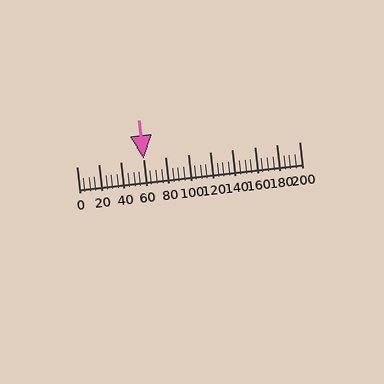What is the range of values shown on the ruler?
The ruler shows values from 0 to 200.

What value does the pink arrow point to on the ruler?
The pink arrow points to approximately 60.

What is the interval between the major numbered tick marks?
The major tick marks are spaced 20 units apart.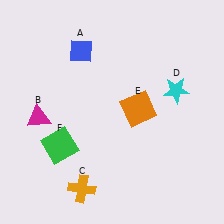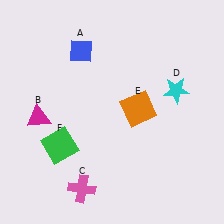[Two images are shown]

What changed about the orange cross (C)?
In Image 1, C is orange. In Image 2, it changed to pink.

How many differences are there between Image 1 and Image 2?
There is 1 difference between the two images.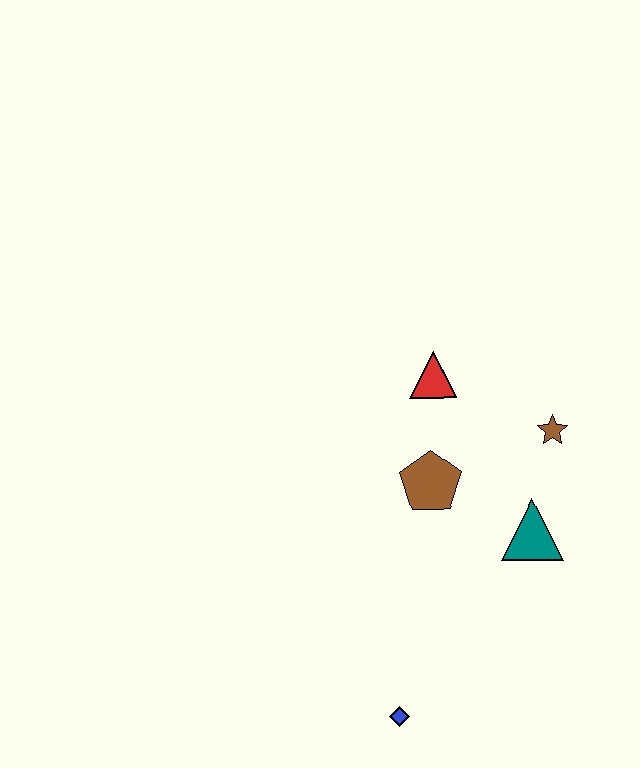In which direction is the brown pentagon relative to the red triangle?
The brown pentagon is below the red triangle.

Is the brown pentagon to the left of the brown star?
Yes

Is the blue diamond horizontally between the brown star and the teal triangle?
No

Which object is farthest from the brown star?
The blue diamond is farthest from the brown star.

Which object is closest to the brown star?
The teal triangle is closest to the brown star.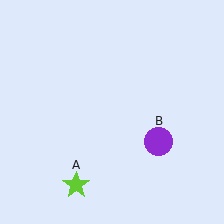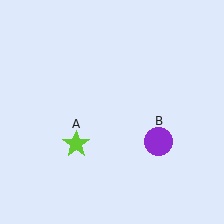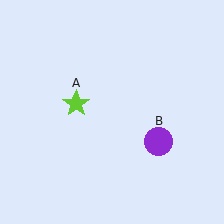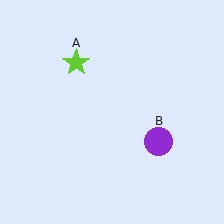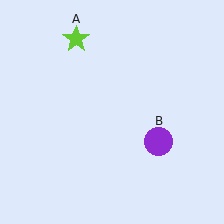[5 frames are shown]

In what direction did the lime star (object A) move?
The lime star (object A) moved up.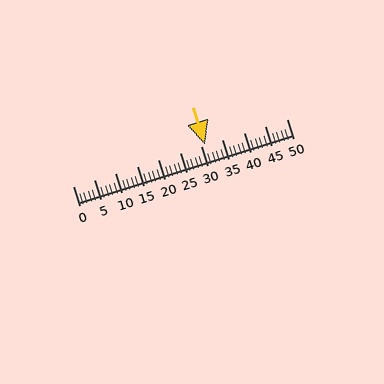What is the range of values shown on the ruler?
The ruler shows values from 0 to 50.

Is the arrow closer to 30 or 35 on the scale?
The arrow is closer to 30.